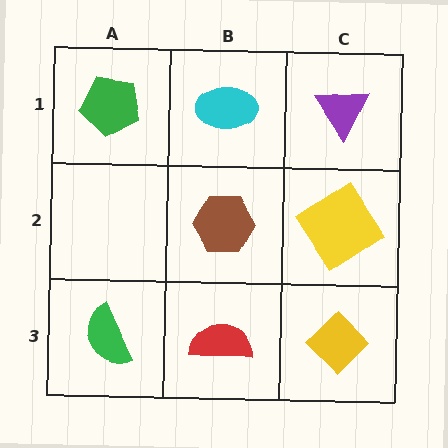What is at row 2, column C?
A yellow diamond.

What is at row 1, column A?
A green pentagon.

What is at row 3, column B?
A red semicircle.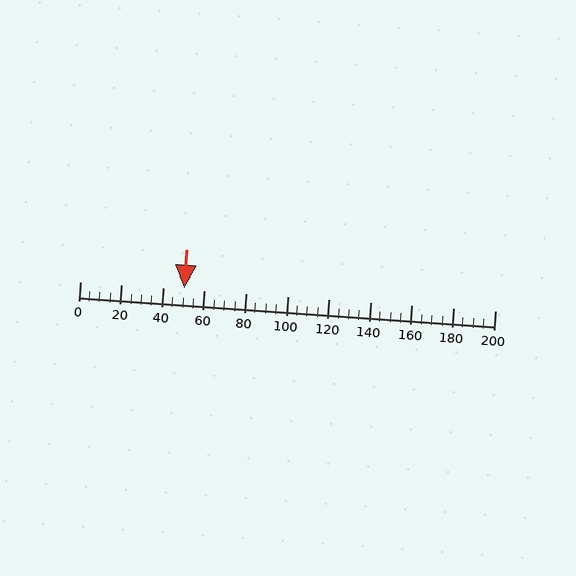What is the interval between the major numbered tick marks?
The major tick marks are spaced 20 units apart.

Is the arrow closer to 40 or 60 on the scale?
The arrow is closer to 60.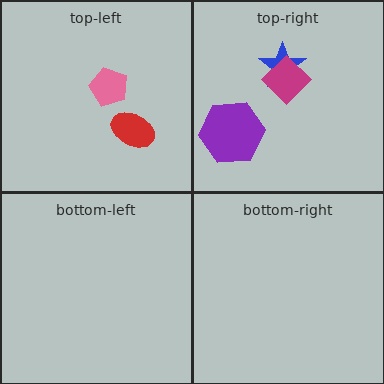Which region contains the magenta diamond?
The top-right region.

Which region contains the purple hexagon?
The top-right region.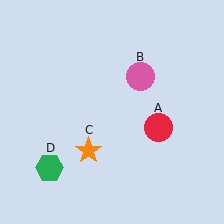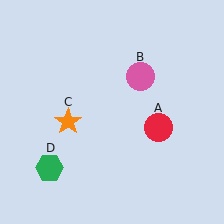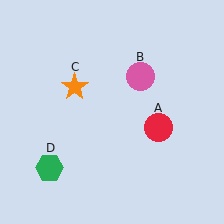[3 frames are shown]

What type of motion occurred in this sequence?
The orange star (object C) rotated clockwise around the center of the scene.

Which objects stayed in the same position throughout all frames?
Red circle (object A) and pink circle (object B) and green hexagon (object D) remained stationary.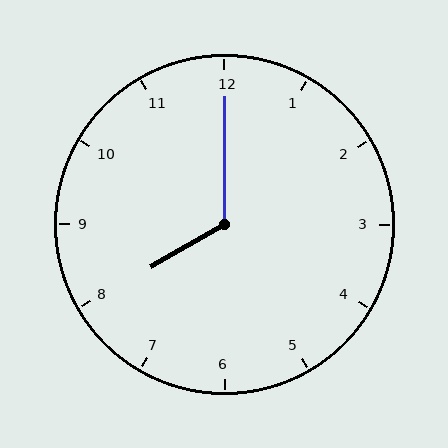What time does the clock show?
8:00.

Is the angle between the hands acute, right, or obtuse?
It is obtuse.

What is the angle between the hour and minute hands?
Approximately 120 degrees.